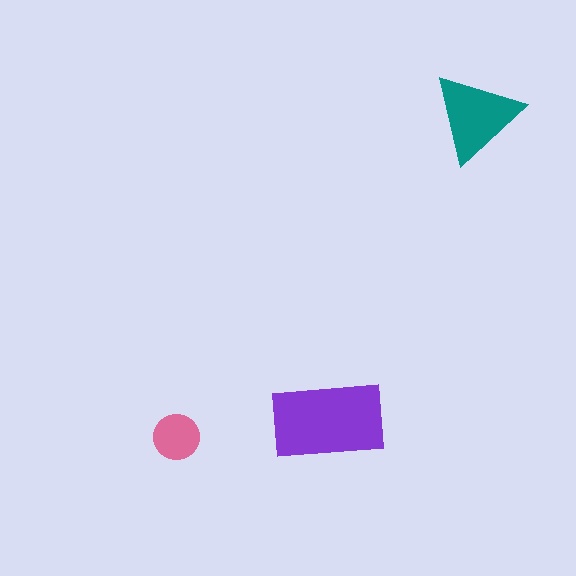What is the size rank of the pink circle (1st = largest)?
3rd.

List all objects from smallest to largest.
The pink circle, the teal triangle, the purple rectangle.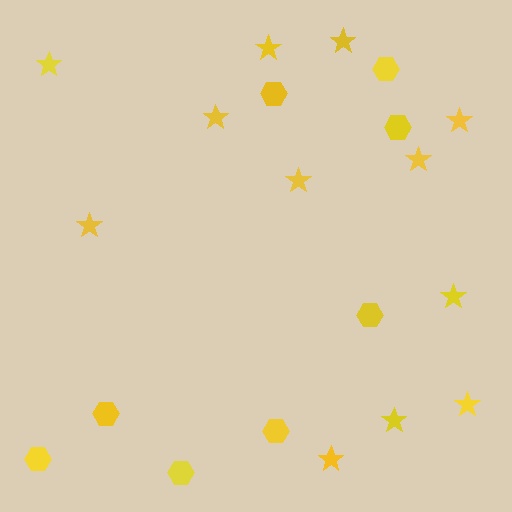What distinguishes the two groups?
There are 2 groups: one group of stars (12) and one group of hexagons (8).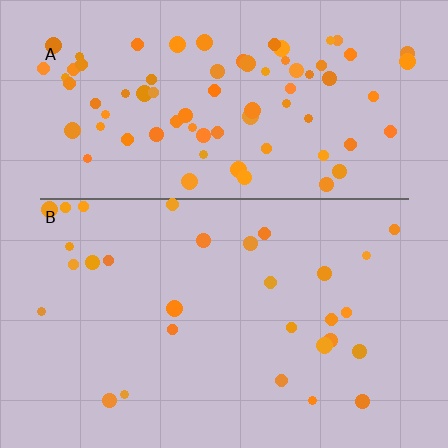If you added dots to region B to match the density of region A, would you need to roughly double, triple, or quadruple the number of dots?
Approximately triple.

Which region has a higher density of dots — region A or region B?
A (the top).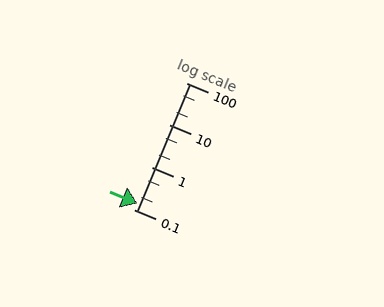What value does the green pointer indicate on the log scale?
The pointer indicates approximately 0.14.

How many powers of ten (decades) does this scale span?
The scale spans 3 decades, from 0.1 to 100.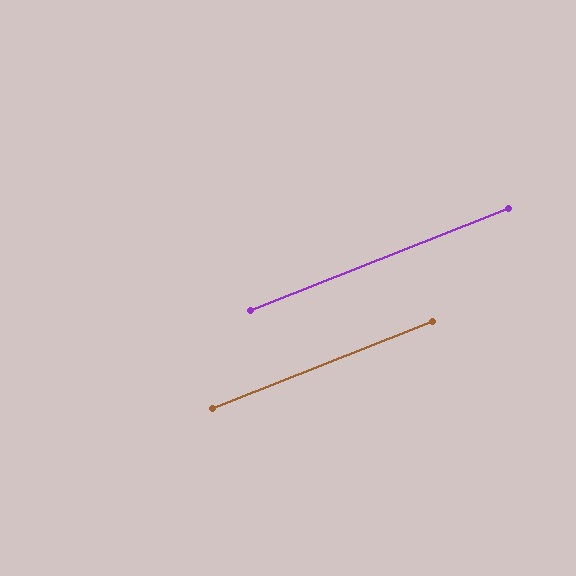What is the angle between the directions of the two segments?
Approximately 0 degrees.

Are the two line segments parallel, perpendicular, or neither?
Parallel — their directions differ by only 0.1°.